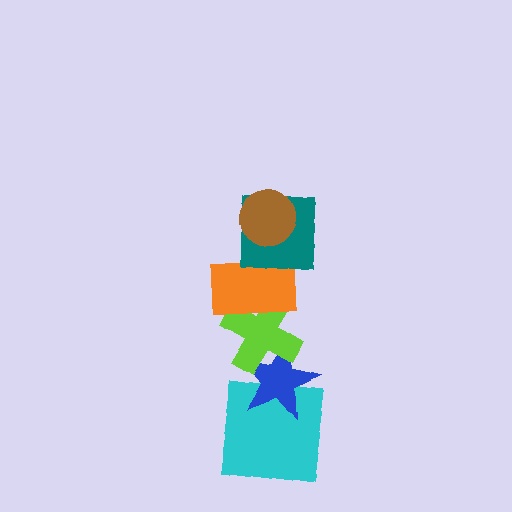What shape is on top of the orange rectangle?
The teal square is on top of the orange rectangle.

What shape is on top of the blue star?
The lime cross is on top of the blue star.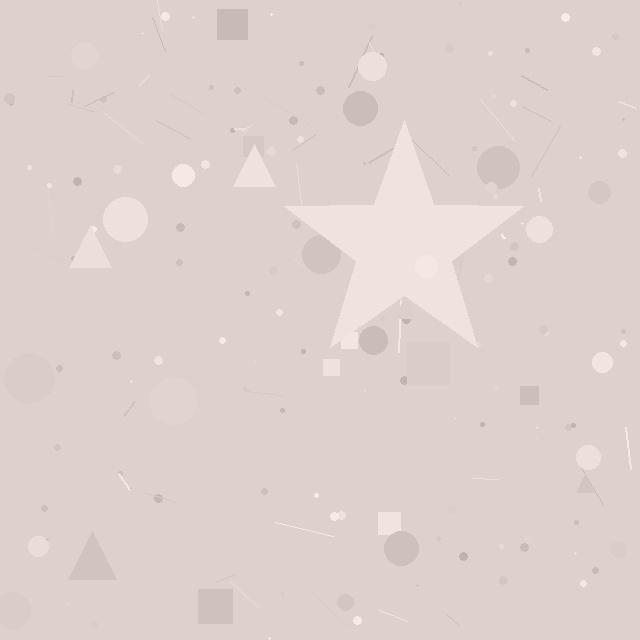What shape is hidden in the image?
A star is hidden in the image.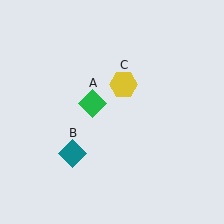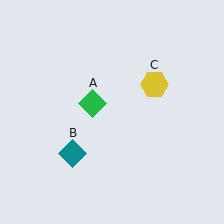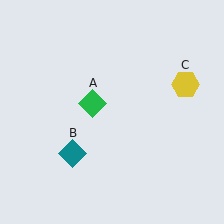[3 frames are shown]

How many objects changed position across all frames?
1 object changed position: yellow hexagon (object C).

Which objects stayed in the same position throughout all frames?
Green diamond (object A) and teal diamond (object B) remained stationary.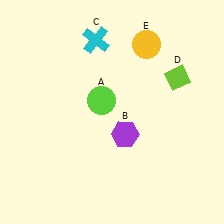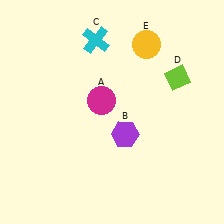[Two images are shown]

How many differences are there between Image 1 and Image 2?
There is 1 difference between the two images.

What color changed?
The circle (A) changed from lime in Image 1 to magenta in Image 2.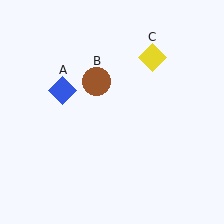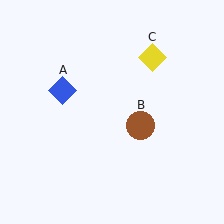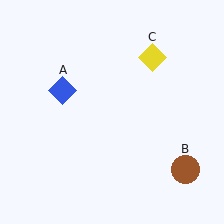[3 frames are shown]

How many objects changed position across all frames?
1 object changed position: brown circle (object B).